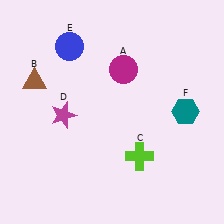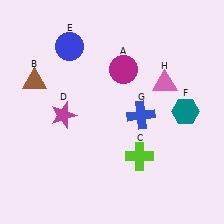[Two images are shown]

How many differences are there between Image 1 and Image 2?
There are 2 differences between the two images.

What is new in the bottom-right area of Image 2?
A blue cross (G) was added in the bottom-right area of Image 2.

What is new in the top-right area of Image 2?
A pink triangle (H) was added in the top-right area of Image 2.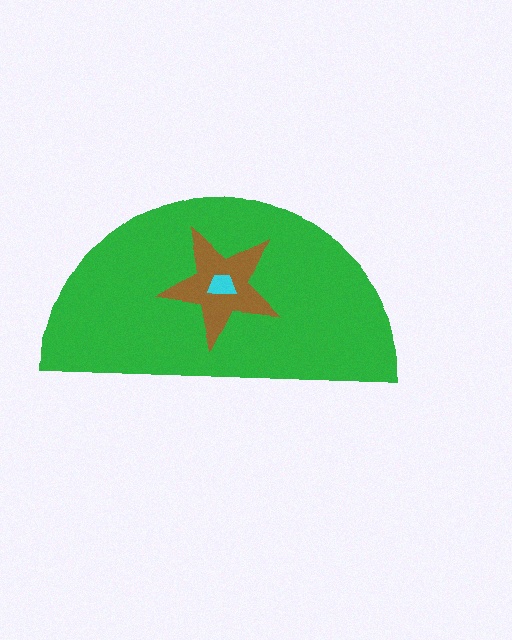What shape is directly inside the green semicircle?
The brown star.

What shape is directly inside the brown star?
The cyan trapezoid.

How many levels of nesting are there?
3.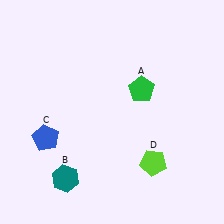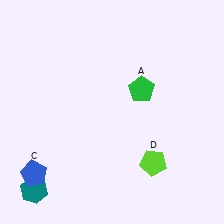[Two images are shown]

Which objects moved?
The objects that moved are: the teal hexagon (B), the blue pentagon (C).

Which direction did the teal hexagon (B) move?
The teal hexagon (B) moved left.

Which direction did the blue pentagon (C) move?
The blue pentagon (C) moved down.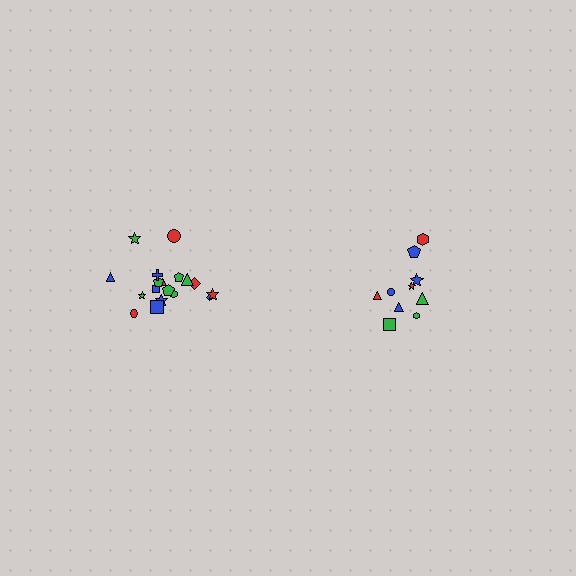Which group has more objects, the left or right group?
The left group.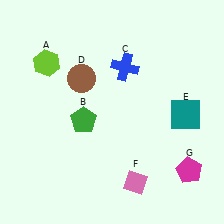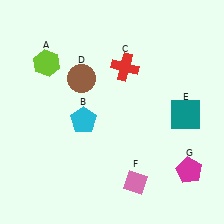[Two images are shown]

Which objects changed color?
B changed from green to cyan. C changed from blue to red.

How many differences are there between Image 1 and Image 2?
There are 2 differences between the two images.